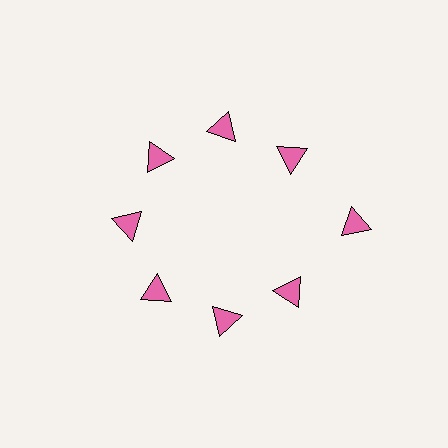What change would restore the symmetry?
The symmetry would be restored by moving it inward, back onto the ring so that all 8 triangles sit at equal angles and equal distance from the center.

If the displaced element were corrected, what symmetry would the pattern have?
It would have 8-fold rotational symmetry — the pattern would map onto itself every 45 degrees.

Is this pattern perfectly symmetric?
No. The 8 pink triangles are arranged in a ring, but one element near the 3 o'clock position is pushed outward from the center, breaking the 8-fold rotational symmetry.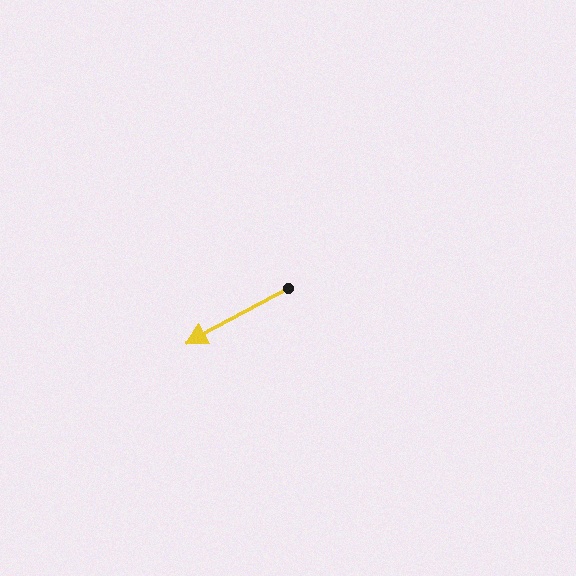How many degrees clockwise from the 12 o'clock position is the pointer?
Approximately 242 degrees.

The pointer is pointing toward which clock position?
Roughly 8 o'clock.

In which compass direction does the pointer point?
Southwest.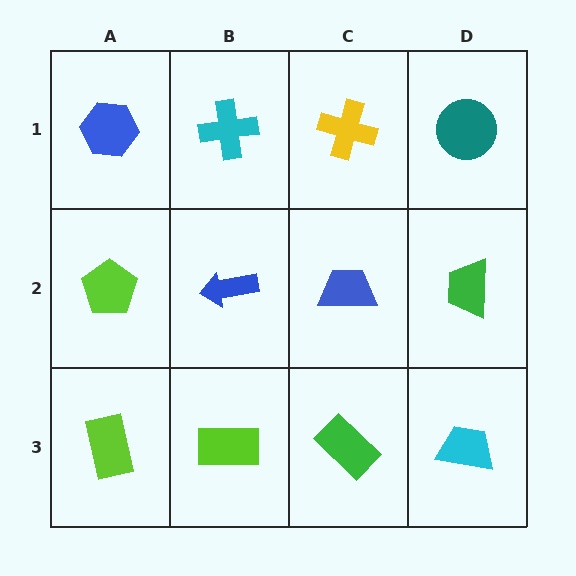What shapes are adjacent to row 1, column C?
A blue trapezoid (row 2, column C), a cyan cross (row 1, column B), a teal circle (row 1, column D).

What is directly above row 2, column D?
A teal circle.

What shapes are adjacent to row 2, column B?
A cyan cross (row 1, column B), a lime rectangle (row 3, column B), a lime pentagon (row 2, column A), a blue trapezoid (row 2, column C).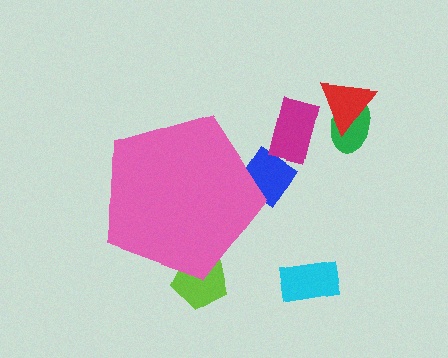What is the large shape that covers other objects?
A pink pentagon.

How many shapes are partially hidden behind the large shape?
2 shapes are partially hidden.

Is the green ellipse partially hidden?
No, the green ellipse is fully visible.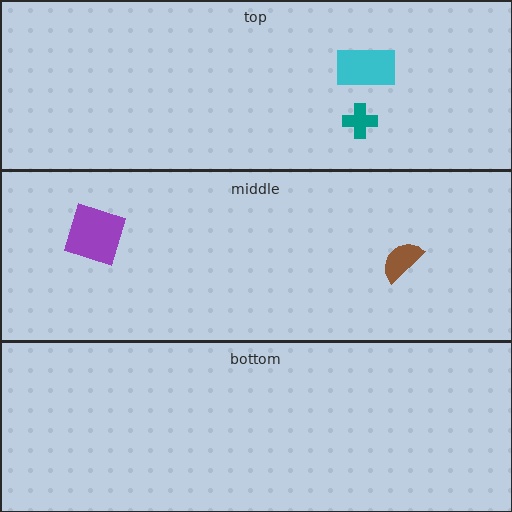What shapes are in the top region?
The teal cross, the cyan rectangle.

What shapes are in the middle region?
The purple square, the brown semicircle.